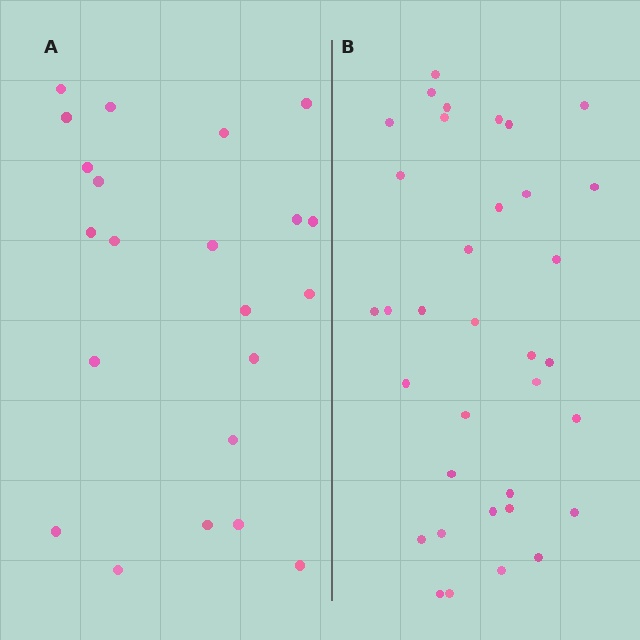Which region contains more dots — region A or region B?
Region B (the right region) has more dots.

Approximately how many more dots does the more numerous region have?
Region B has approximately 15 more dots than region A.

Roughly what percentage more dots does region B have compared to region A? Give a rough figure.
About 60% more.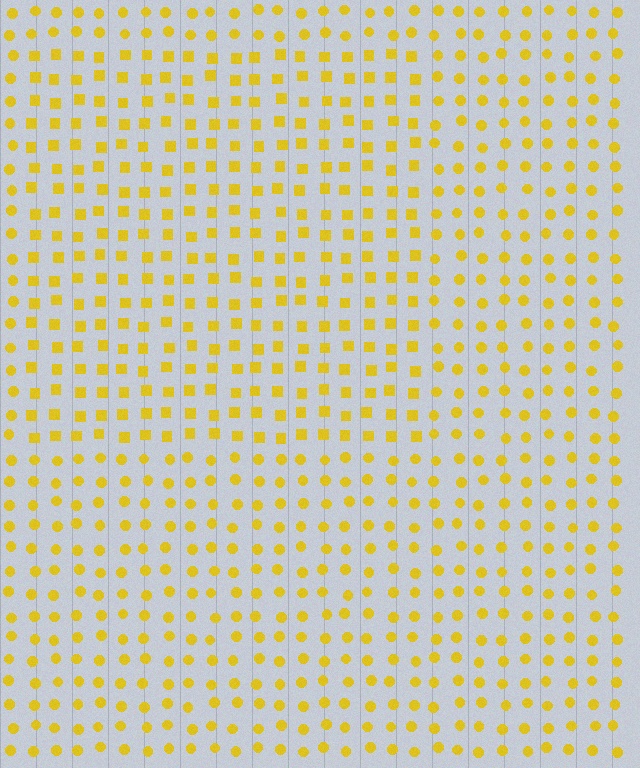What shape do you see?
I see a rectangle.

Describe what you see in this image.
The image is filled with small yellow elements arranged in a uniform grid. A rectangle-shaped region contains squares, while the surrounding area contains circles. The boundary is defined purely by the change in element shape.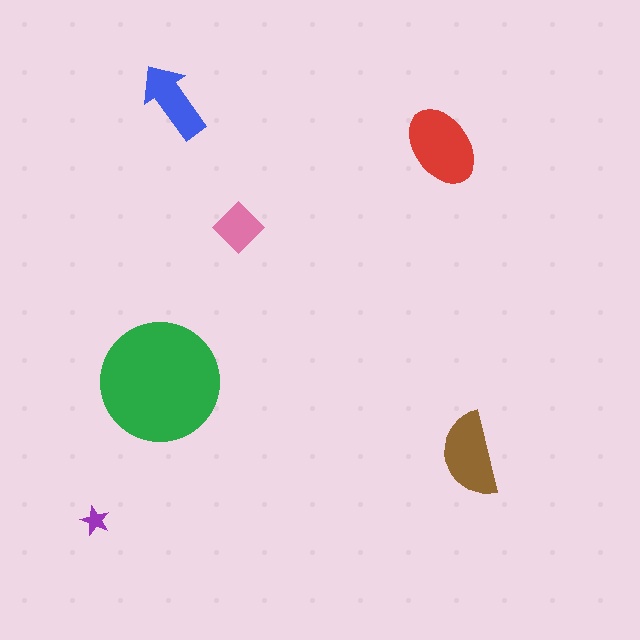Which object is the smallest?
The purple star.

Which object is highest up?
The blue arrow is topmost.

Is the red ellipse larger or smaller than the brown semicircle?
Larger.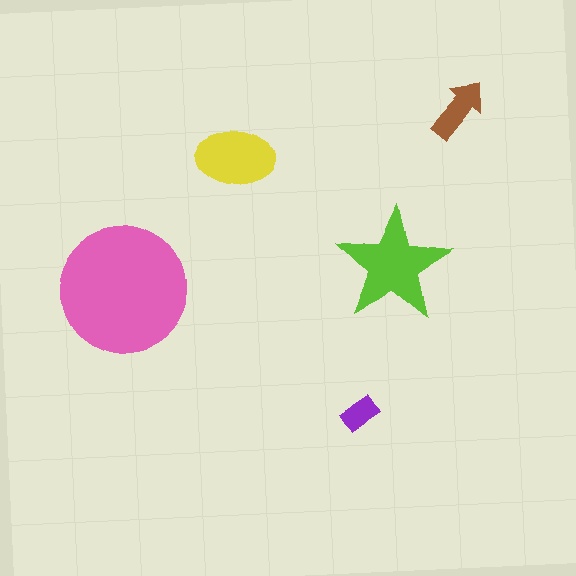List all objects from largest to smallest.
The pink circle, the lime star, the yellow ellipse, the brown arrow, the purple rectangle.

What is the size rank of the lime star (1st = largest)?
2nd.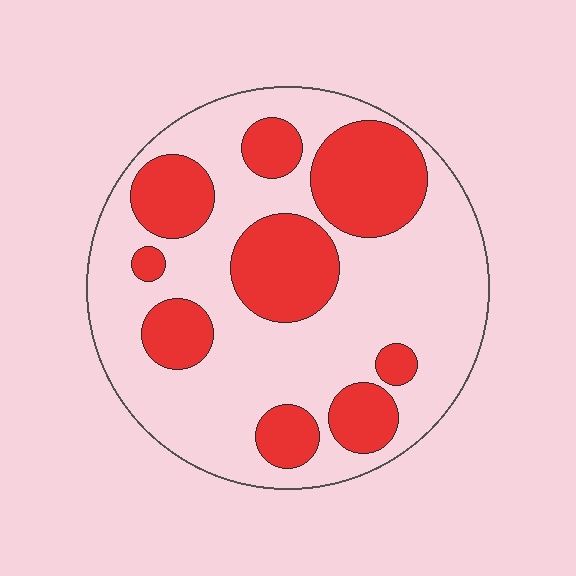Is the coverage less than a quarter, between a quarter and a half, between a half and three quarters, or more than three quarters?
Between a quarter and a half.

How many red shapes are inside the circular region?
9.